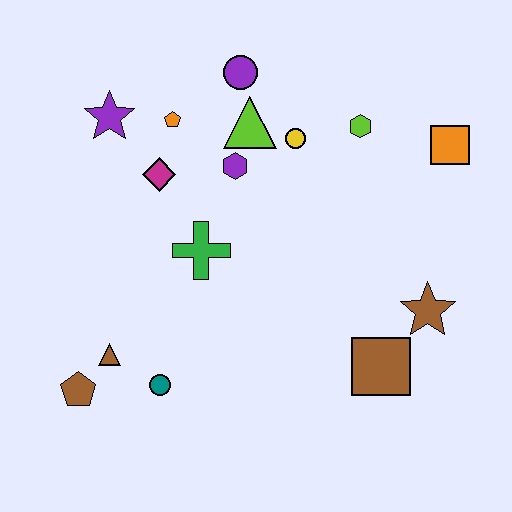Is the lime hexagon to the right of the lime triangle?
Yes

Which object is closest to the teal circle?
The brown triangle is closest to the teal circle.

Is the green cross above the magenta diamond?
No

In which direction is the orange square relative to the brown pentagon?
The orange square is to the right of the brown pentagon.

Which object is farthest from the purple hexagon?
The brown pentagon is farthest from the purple hexagon.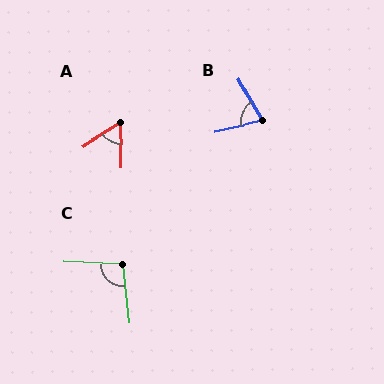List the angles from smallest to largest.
A (56°), B (73°), C (99°).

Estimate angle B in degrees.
Approximately 73 degrees.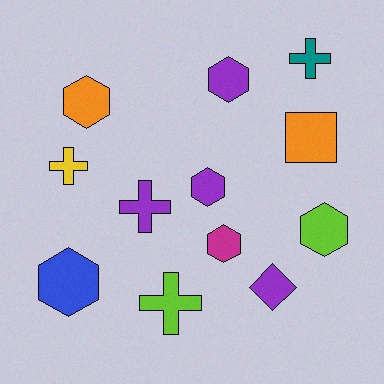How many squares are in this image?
There is 1 square.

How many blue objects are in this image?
There is 1 blue object.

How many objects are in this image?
There are 12 objects.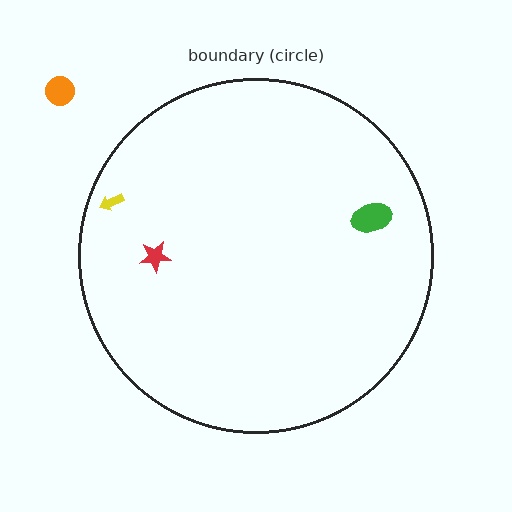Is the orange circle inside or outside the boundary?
Outside.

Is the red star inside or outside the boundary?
Inside.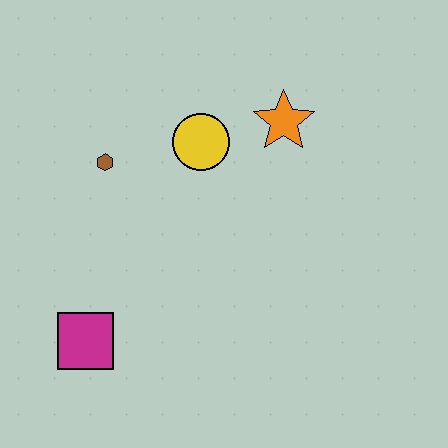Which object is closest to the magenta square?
The brown hexagon is closest to the magenta square.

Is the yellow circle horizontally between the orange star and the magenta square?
Yes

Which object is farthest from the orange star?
The magenta square is farthest from the orange star.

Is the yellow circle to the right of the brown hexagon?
Yes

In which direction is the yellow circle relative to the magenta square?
The yellow circle is above the magenta square.